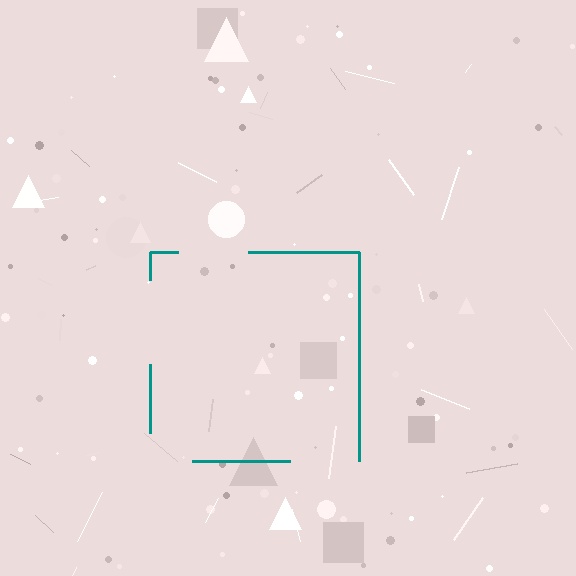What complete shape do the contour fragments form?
The contour fragments form a square.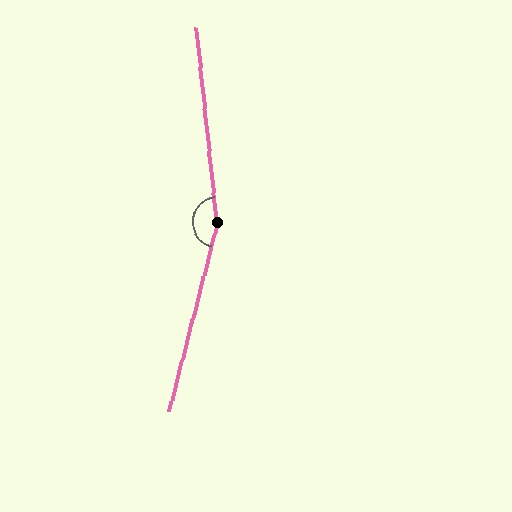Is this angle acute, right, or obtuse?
It is obtuse.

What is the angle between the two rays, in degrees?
Approximately 160 degrees.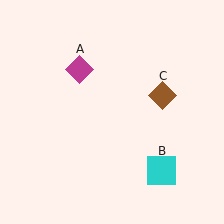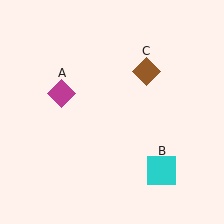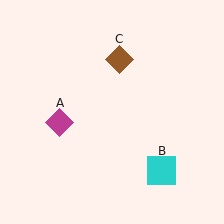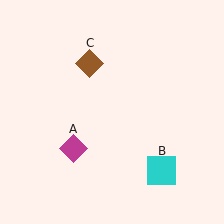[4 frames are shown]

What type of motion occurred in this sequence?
The magenta diamond (object A), brown diamond (object C) rotated counterclockwise around the center of the scene.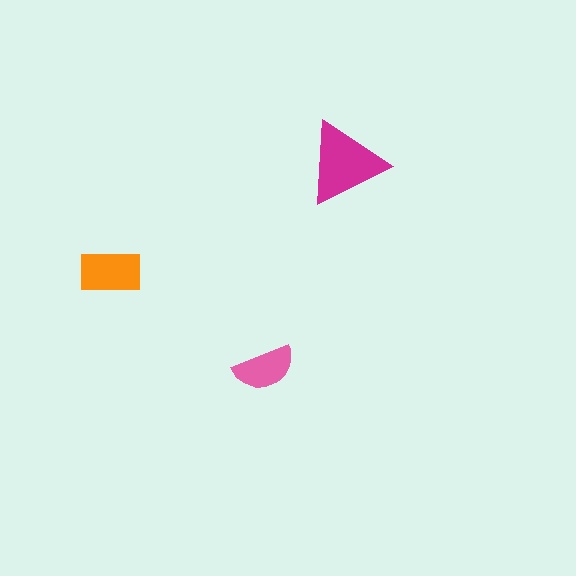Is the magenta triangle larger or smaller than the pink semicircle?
Larger.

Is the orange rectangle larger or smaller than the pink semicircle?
Larger.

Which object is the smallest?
The pink semicircle.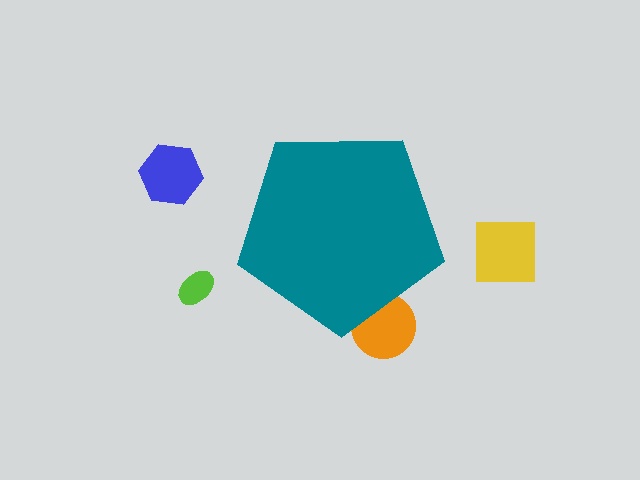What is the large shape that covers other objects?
A teal pentagon.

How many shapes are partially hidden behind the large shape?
1 shape is partially hidden.